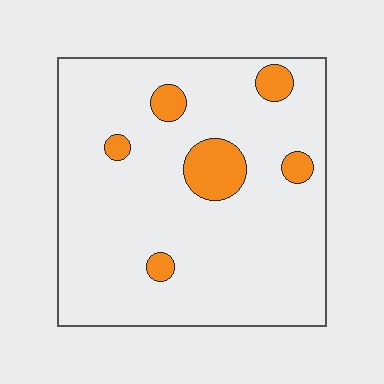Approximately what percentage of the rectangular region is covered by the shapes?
Approximately 10%.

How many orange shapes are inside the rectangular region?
6.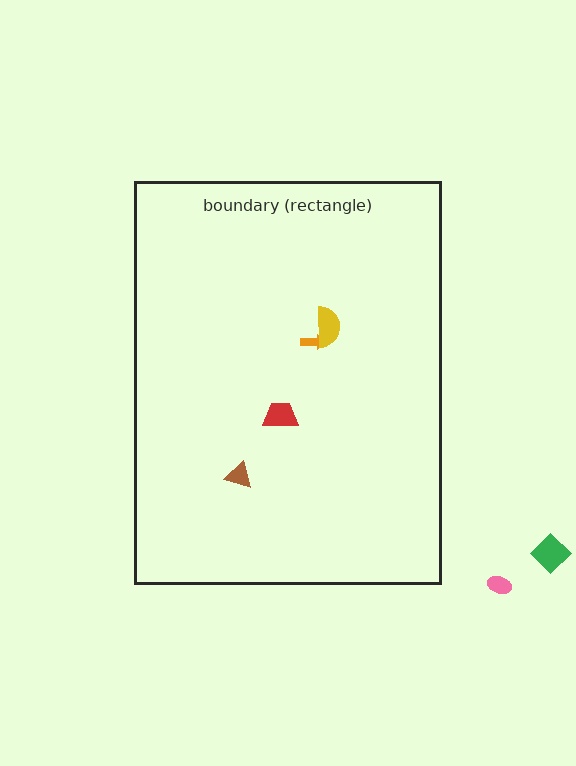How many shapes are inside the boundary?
4 inside, 2 outside.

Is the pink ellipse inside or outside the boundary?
Outside.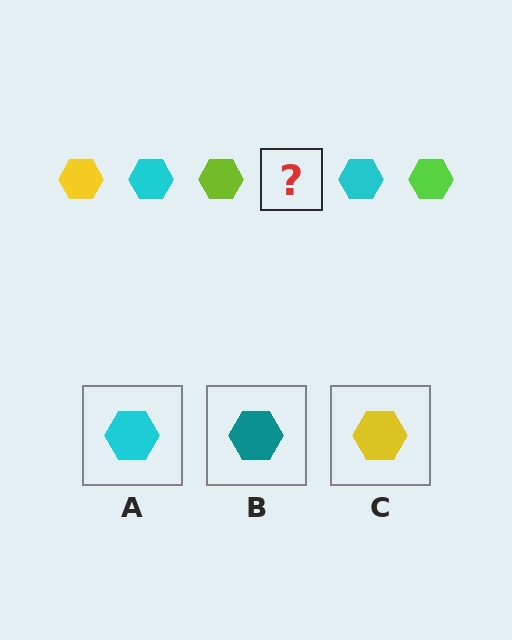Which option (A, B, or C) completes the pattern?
C.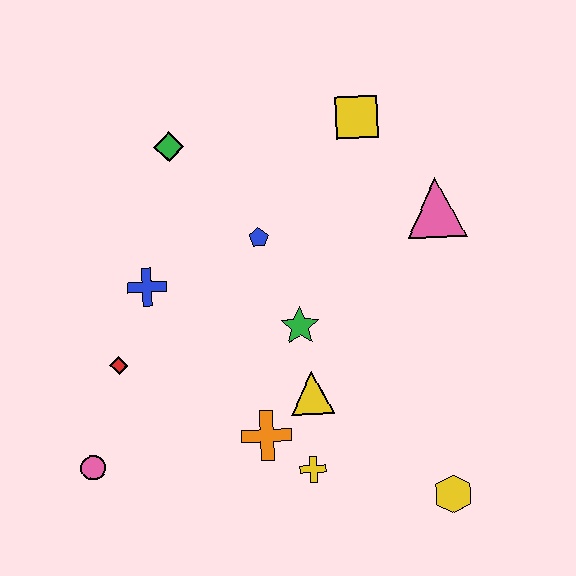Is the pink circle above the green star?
No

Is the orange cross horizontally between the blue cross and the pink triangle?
Yes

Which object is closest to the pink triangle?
The yellow square is closest to the pink triangle.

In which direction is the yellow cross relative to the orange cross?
The yellow cross is to the right of the orange cross.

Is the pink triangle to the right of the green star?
Yes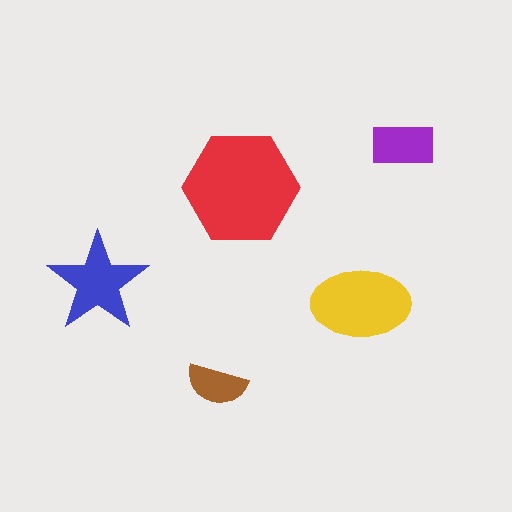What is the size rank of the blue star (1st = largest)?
3rd.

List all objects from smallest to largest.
The brown semicircle, the purple rectangle, the blue star, the yellow ellipse, the red hexagon.